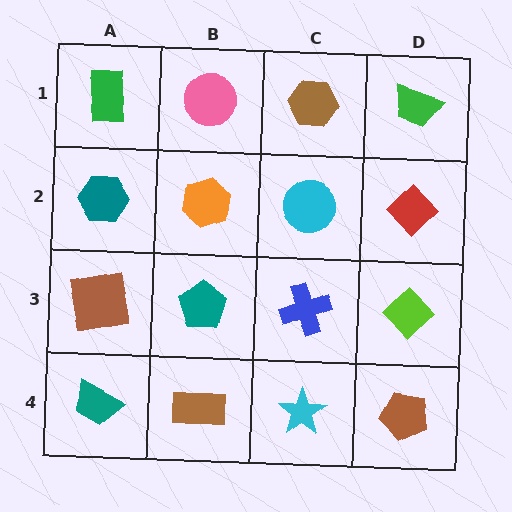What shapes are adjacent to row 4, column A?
A brown square (row 3, column A), a brown rectangle (row 4, column B).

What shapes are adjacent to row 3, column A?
A teal hexagon (row 2, column A), a teal trapezoid (row 4, column A), a teal pentagon (row 3, column B).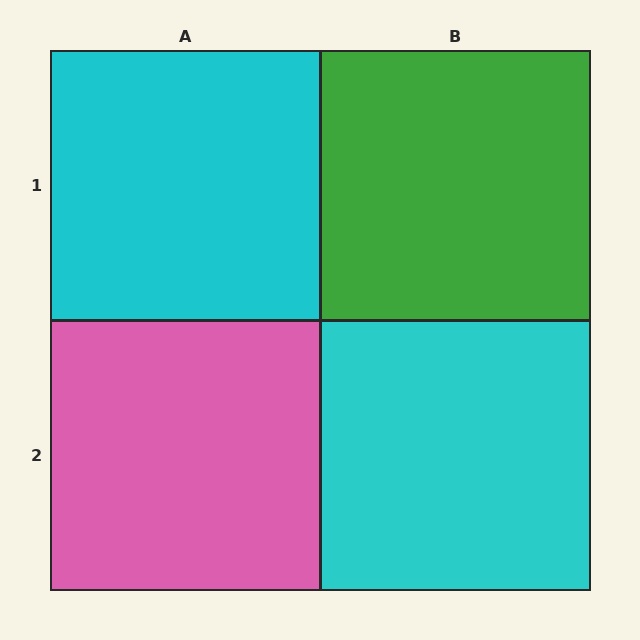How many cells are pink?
1 cell is pink.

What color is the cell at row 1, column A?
Cyan.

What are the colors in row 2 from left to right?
Pink, cyan.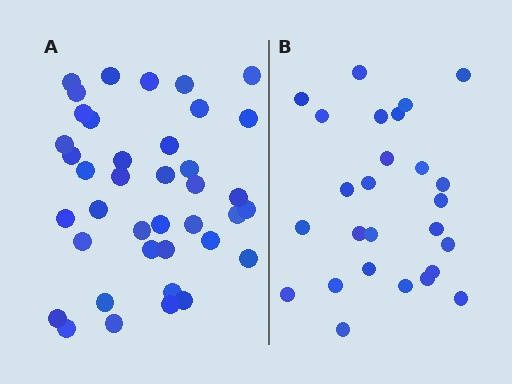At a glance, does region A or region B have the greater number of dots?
Region A (the left region) has more dots.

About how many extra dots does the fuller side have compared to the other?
Region A has approximately 15 more dots than region B.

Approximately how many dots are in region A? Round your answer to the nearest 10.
About 40 dots. (The exact count is 39, which rounds to 40.)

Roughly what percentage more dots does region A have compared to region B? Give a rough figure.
About 50% more.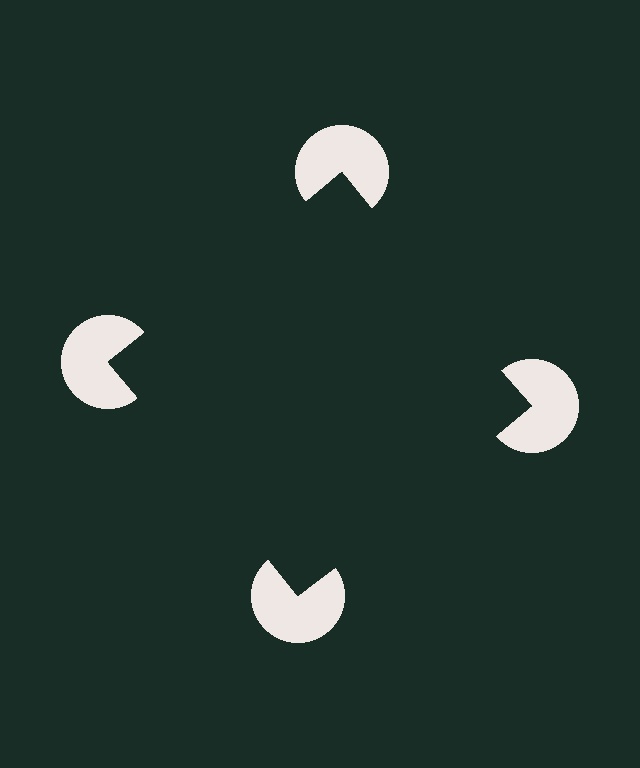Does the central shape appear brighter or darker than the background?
It typically appears slightly darker than the background, even though no actual brightness change is drawn.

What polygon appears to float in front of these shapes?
An illusory square — its edges are inferred from the aligned wedge cuts in the pac-man discs, not physically drawn.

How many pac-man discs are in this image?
There are 4 — one at each vertex of the illusory square.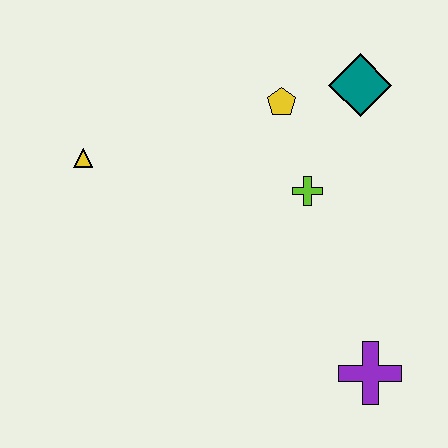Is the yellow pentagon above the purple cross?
Yes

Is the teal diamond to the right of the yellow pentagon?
Yes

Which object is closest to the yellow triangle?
The yellow pentagon is closest to the yellow triangle.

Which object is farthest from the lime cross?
The yellow triangle is farthest from the lime cross.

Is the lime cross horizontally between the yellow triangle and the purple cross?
Yes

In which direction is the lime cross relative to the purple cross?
The lime cross is above the purple cross.